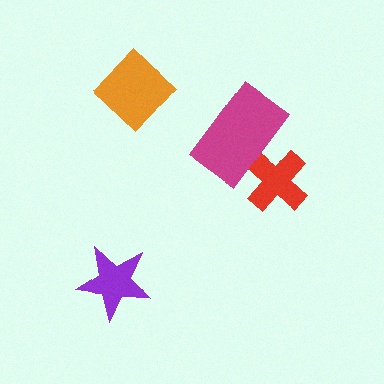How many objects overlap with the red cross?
1 object overlaps with the red cross.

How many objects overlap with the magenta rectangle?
1 object overlaps with the magenta rectangle.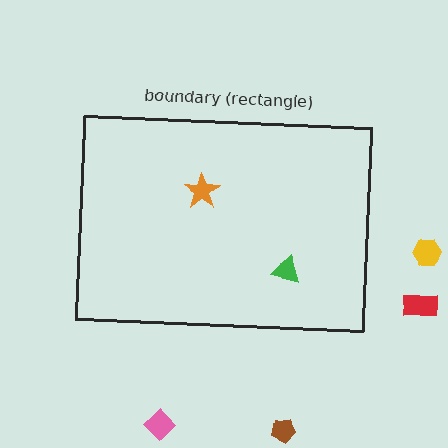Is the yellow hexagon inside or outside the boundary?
Outside.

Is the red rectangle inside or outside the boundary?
Outside.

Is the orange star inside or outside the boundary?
Inside.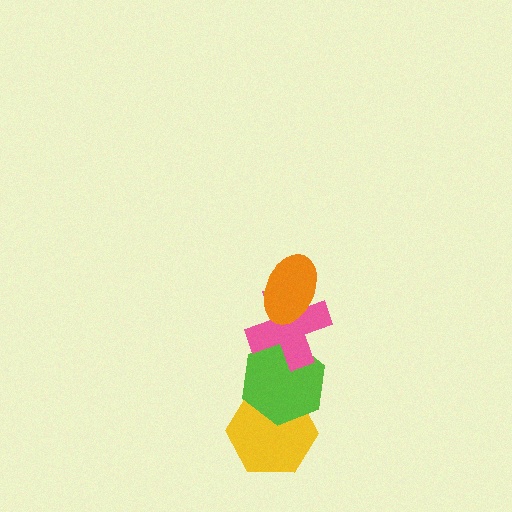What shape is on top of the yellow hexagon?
The lime hexagon is on top of the yellow hexagon.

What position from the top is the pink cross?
The pink cross is 2nd from the top.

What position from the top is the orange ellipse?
The orange ellipse is 1st from the top.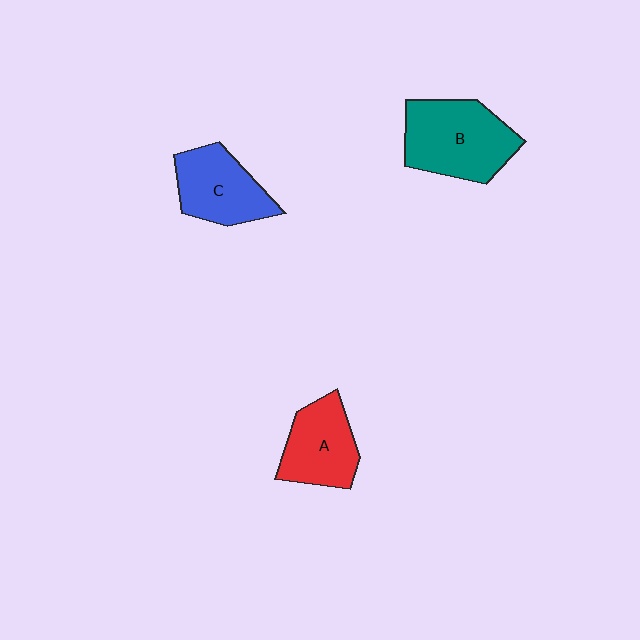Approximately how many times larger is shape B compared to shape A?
Approximately 1.4 times.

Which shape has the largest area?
Shape B (teal).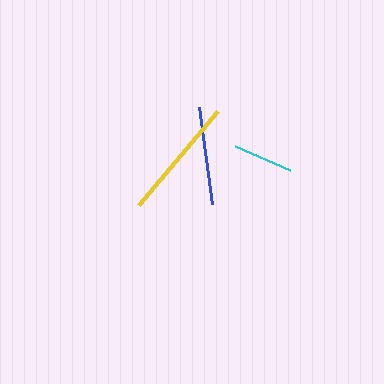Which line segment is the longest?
The yellow line is the longest at approximately 124 pixels.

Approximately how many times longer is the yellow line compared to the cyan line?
The yellow line is approximately 2.0 times the length of the cyan line.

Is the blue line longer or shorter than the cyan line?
The blue line is longer than the cyan line.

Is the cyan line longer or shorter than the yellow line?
The yellow line is longer than the cyan line.